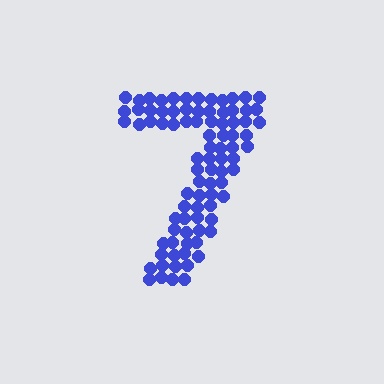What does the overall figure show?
The overall figure shows the digit 7.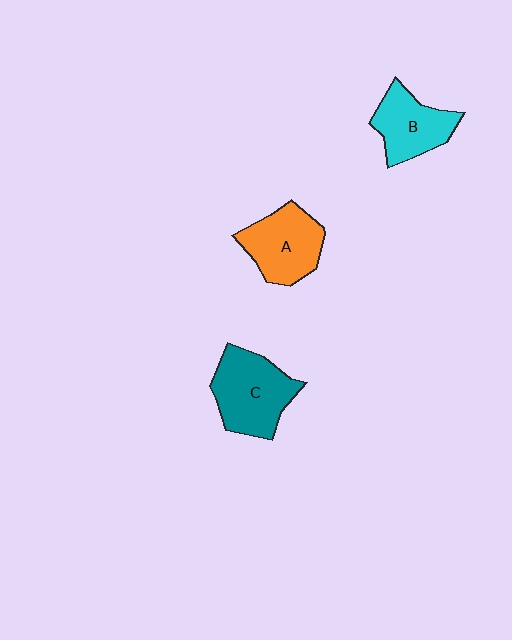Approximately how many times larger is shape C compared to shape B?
Approximately 1.3 times.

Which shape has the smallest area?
Shape B (cyan).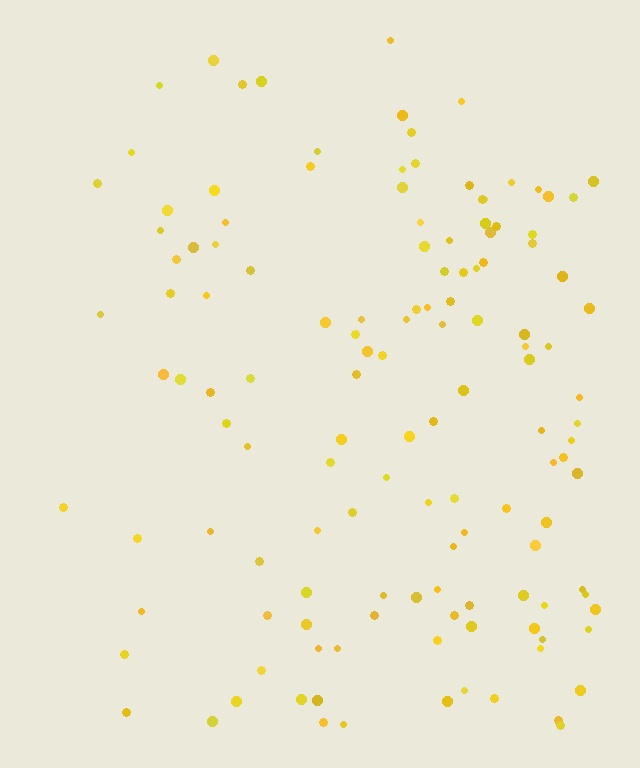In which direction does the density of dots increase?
From left to right, with the right side densest.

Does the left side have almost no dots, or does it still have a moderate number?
Still a moderate number, just noticeably fewer than the right.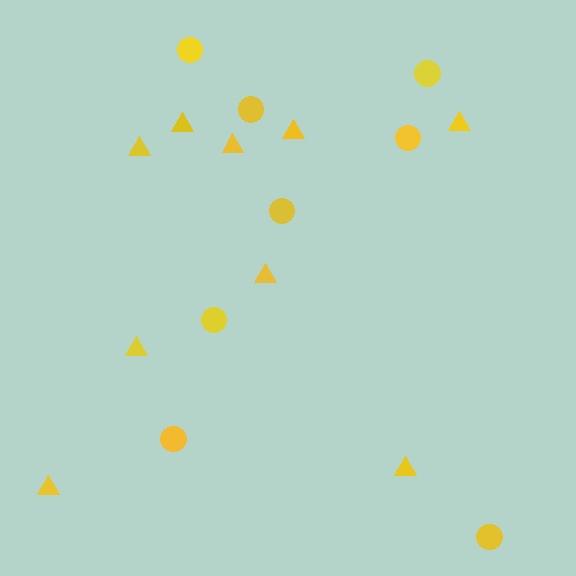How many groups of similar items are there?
There are 2 groups: one group of triangles (9) and one group of circles (8).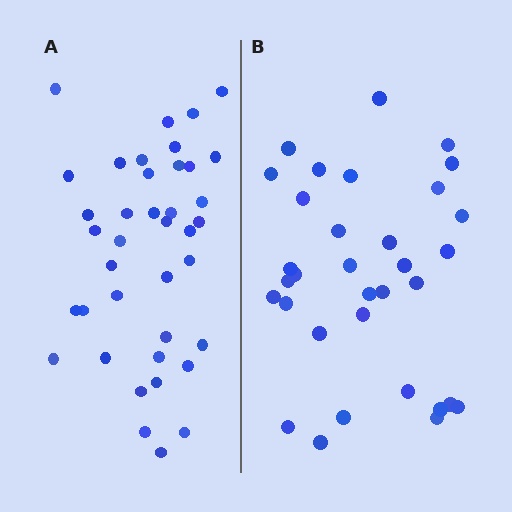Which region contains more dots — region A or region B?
Region A (the left region) has more dots.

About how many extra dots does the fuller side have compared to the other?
Region A has about 6 more dots than region B.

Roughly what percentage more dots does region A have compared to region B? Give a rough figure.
About 20% more.